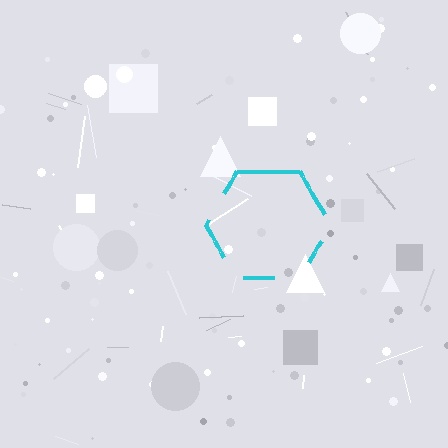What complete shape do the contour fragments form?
The contour fragments form a hexagon.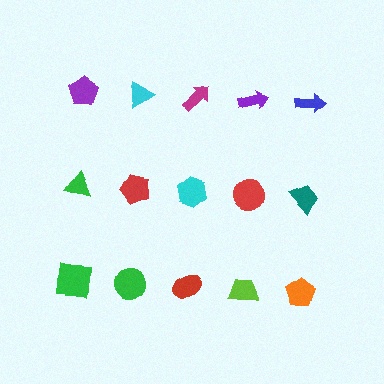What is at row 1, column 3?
A magenta arrow.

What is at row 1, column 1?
A purple pentagon.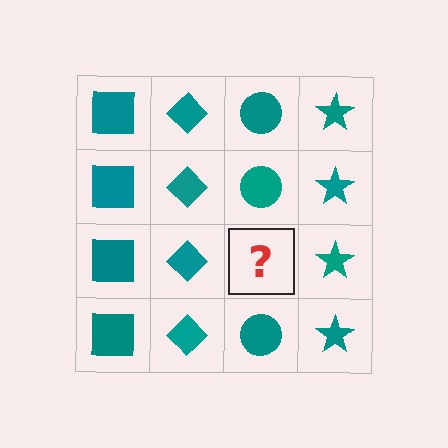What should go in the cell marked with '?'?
The missing cell should contain a teal circle.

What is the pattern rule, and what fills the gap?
The rule is that each column has a consistent shape. The gap should be filled with a teal circle.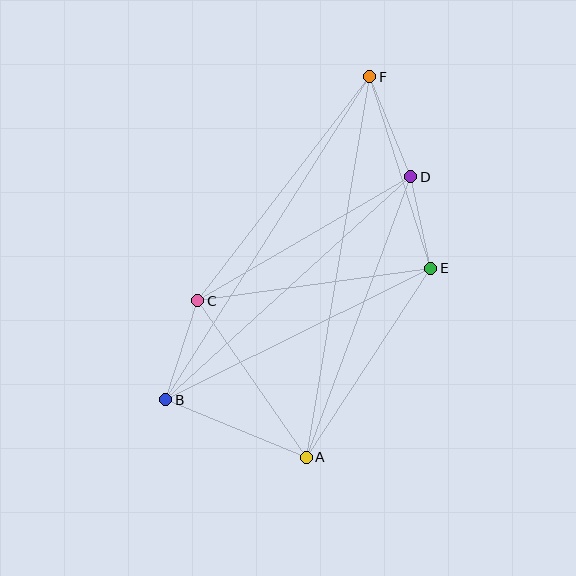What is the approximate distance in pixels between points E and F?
The distance between E and F is approximately 201 pixels.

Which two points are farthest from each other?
Points A and F are farthest from each other.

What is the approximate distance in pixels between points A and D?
The distance between A and D is approximately 299 pixels.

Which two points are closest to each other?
Points D and E are closest to each other.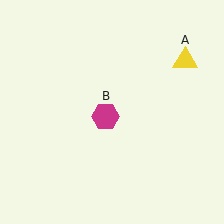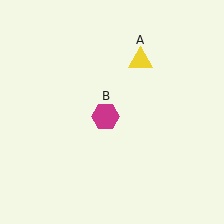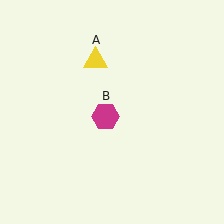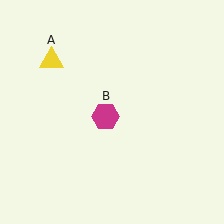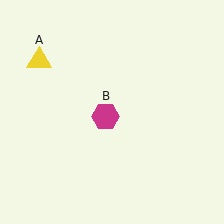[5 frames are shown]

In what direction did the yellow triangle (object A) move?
The yellow triangle (object A) moved left.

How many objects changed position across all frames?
1 object changed position: yellow triangle (object A).